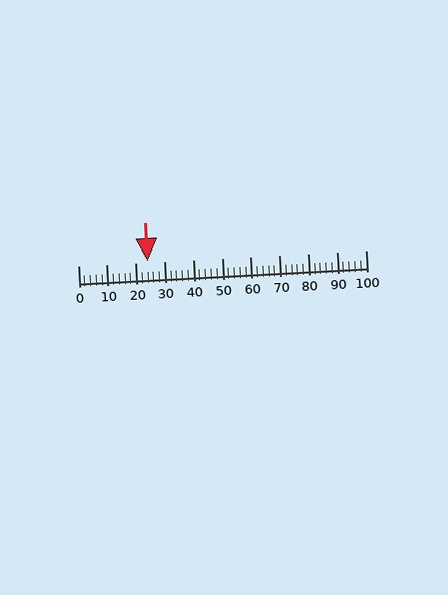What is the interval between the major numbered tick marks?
The major tick marks are spaced 10 units apart.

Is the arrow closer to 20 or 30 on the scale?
The arrow is closer to 20.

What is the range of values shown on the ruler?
The ruler shows values from 0 to 100.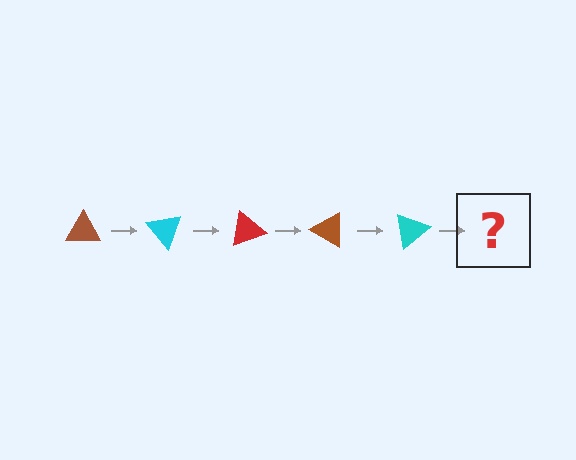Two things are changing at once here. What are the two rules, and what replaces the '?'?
The two rules are that it rotates 50 degrees each step and the color cycles through brown, cyan, and red. The '?' should be a red triangle, rotated 250 degrees from the start.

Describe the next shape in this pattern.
It should be a red triangle, rotated 250 degrees from the start.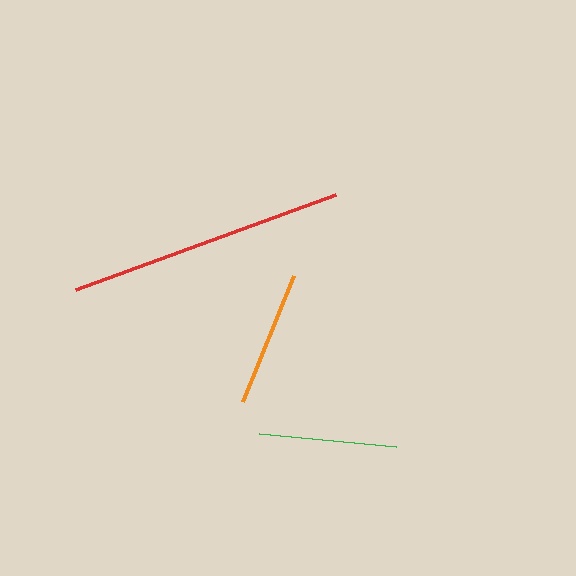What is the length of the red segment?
The red segment is approximately 277 pixels long.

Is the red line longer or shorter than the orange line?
The red line is longer than the orange line.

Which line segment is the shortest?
The orange line is the shortest at approximately 136 pixels.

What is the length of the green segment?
The green segment is approximately 137 pixels long.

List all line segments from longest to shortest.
From longest to shortest: red, green, orange.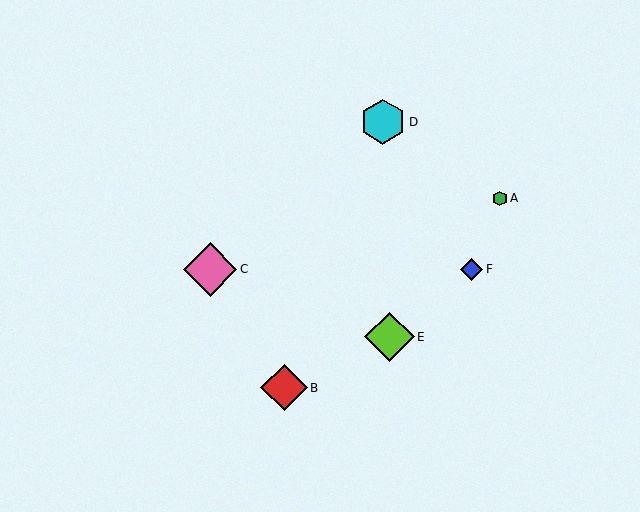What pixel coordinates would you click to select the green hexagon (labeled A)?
Click at (500, 198) to select the green hexagon A.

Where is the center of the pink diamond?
The center of the pink diamond is at (210, 269).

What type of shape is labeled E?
Shape E is a lime diamond.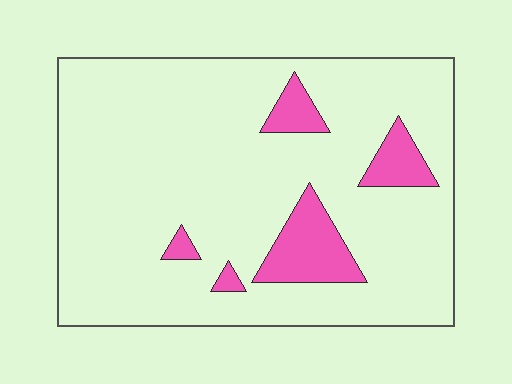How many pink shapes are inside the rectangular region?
5.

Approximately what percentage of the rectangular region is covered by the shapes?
Approximately 10%.